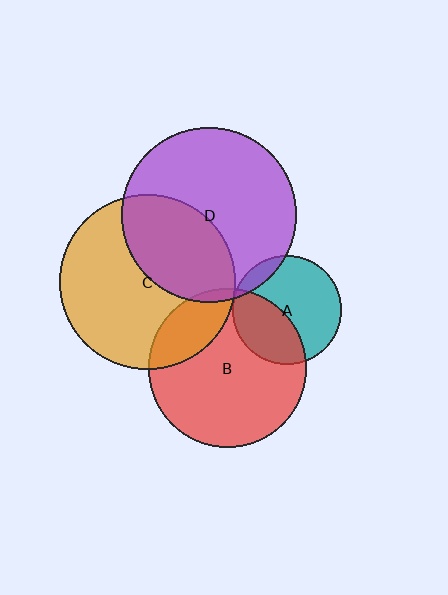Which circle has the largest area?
Circle C (orange).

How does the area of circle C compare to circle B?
Approximately 1.2 times.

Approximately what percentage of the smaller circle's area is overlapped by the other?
Approximately 5%.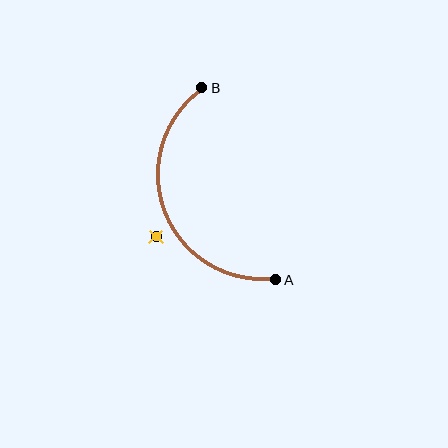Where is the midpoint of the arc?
The arc midpoint is the point on the curve farthest from the straight line joining A and B. It sits to the left of that line.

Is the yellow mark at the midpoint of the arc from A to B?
No — the yellow mark does not lie on the arc at all. It sits slightly outside the curve.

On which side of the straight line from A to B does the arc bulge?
The arc bulges to the left of the straight line connecting A and B.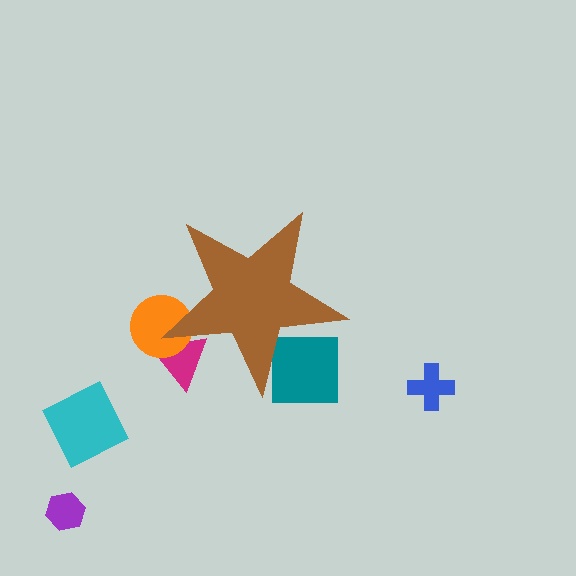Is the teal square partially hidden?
Yes, the teal square is partially hidden behind the brown star.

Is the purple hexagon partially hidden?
No, the purple hexagon is fully visible.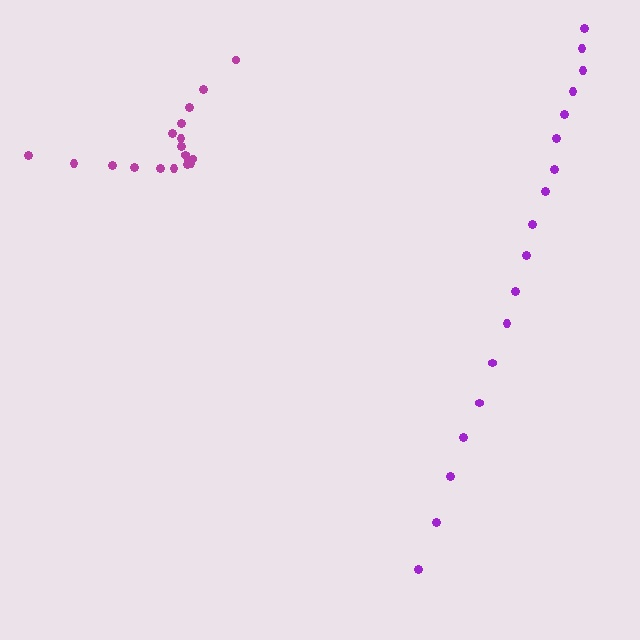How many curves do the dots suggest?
There are 2 distinct paths.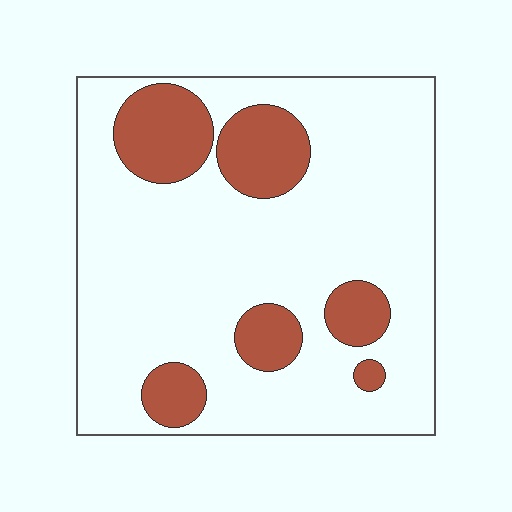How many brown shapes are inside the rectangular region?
6.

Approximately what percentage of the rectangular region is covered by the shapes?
Approximately 20%.